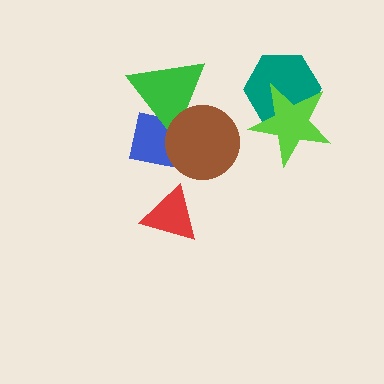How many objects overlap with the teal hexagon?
1 object overlaps with the teal hexagon.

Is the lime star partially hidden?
No, no other shape covers it.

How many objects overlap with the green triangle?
2 objects overlap with the green triangle.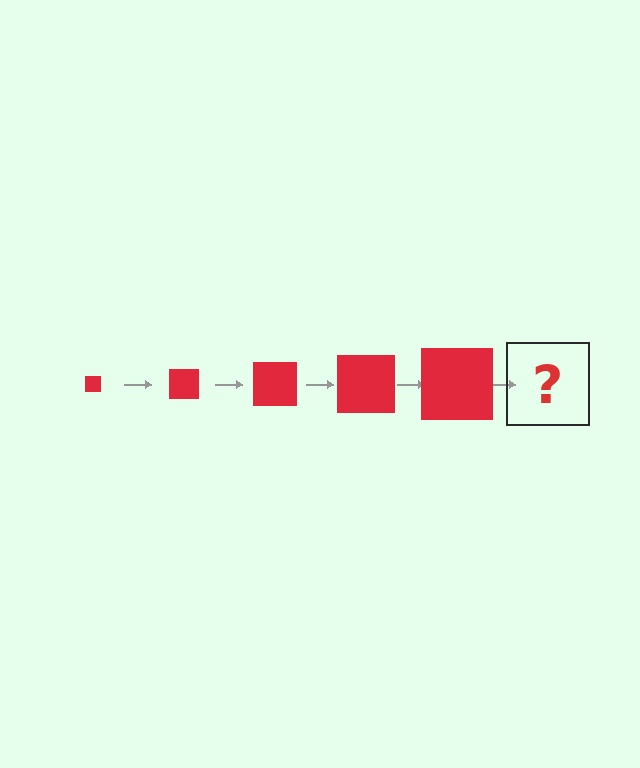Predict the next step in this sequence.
The next step is a red square, larger than the previous one.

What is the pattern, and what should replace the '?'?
The pattern is that the square gets progressively larger each step. The '?' should be a red square, larger than the previous one.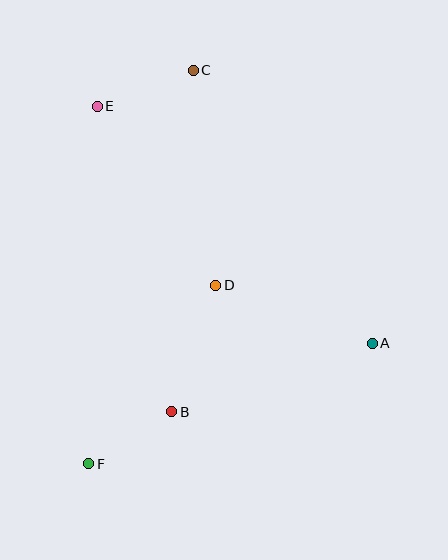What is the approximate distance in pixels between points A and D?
The distance between A and D is approximately 167 pixels.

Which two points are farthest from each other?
Points C and F are farthest from each other.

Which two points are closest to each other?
Points B and F are closest to each other.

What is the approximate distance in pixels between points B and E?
The distance between B and E is approximately 314 pixels.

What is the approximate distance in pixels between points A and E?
The distance between A and E is approximately 363 pixels.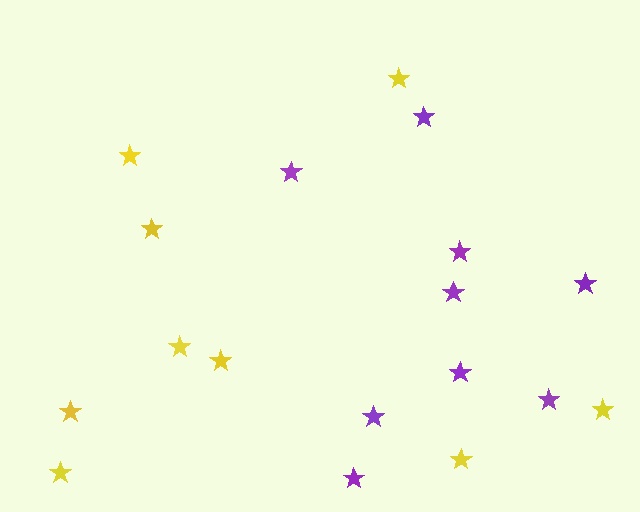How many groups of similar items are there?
There are 2 groups: one group of yellow stars (9) and one group of purple stars (9).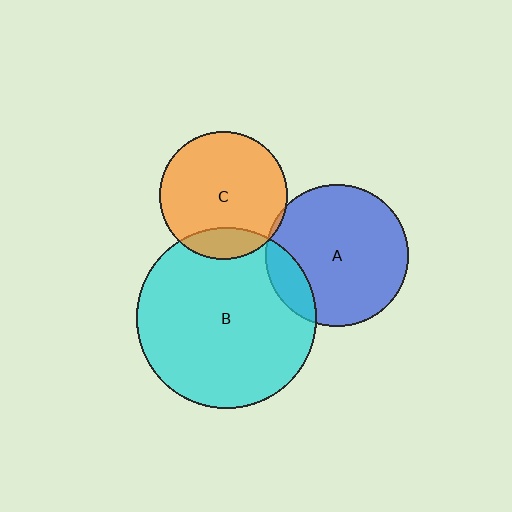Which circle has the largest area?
Circle B (cyan).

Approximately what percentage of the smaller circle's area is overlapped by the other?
Approximately 5%.